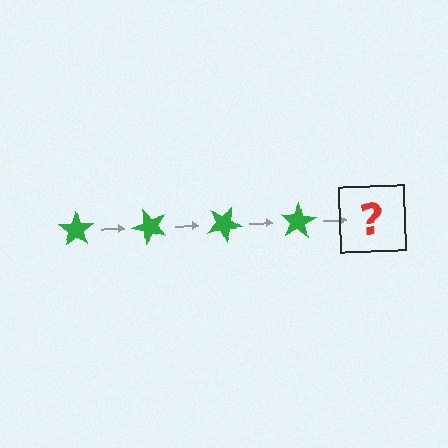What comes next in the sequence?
The next element should be a green star rotated 200 degrees.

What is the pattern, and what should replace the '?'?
The pattern is that the star rotates 50 degrees each step. The '?' should be a green star rotated 200 degrees.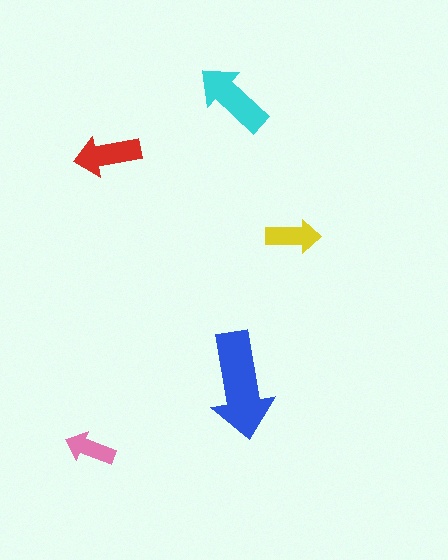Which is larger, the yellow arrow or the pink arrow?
The yellow one.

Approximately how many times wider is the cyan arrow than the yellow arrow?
About 1.5 times wider.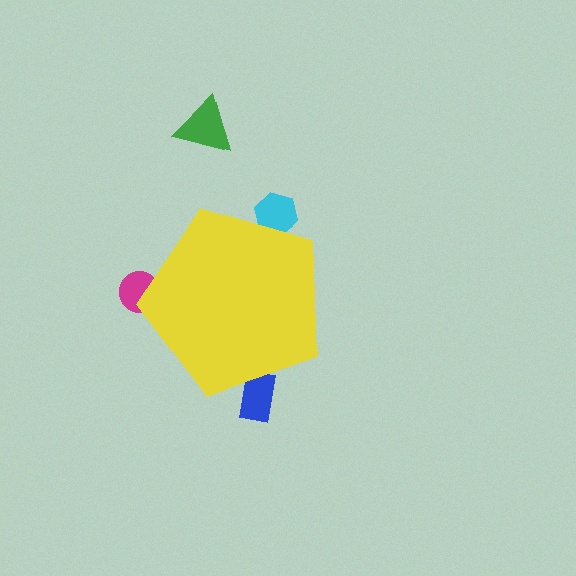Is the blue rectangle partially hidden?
Yes, the blue rectangle is partially hidden behind the yellow pentagon.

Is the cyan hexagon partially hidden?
Yes, the cyan hexagon is partially hidden behind the yellow pentagon.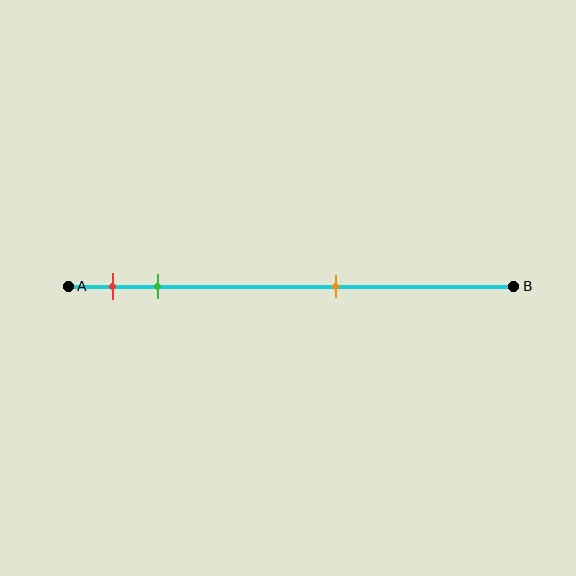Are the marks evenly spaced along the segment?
No, the marks are not evenly spaced.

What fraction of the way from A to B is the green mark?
The green mark is approximately 20% (0.2) of the way from A to B.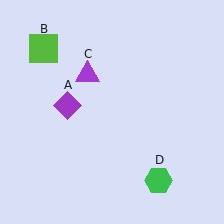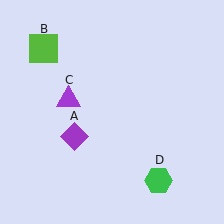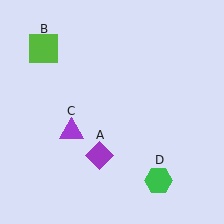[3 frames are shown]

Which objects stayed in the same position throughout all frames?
Lime square (object B) and green hexagon (object D) remained stationary.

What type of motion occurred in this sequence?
The purple diamond (object A), purple triangle (object C) rotated counterclockwise around the center of the scene.